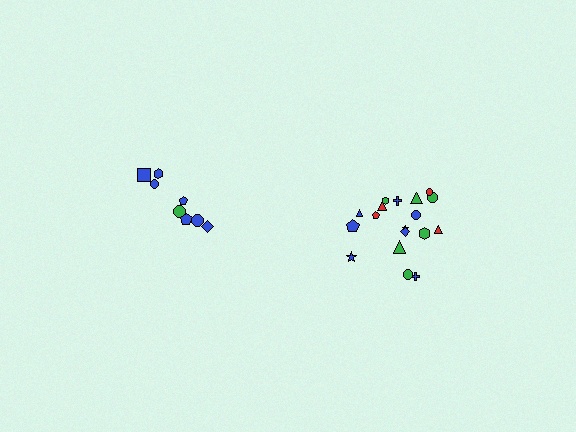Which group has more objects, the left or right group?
The right group.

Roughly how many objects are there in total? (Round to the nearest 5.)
Roughly 25 objects in total.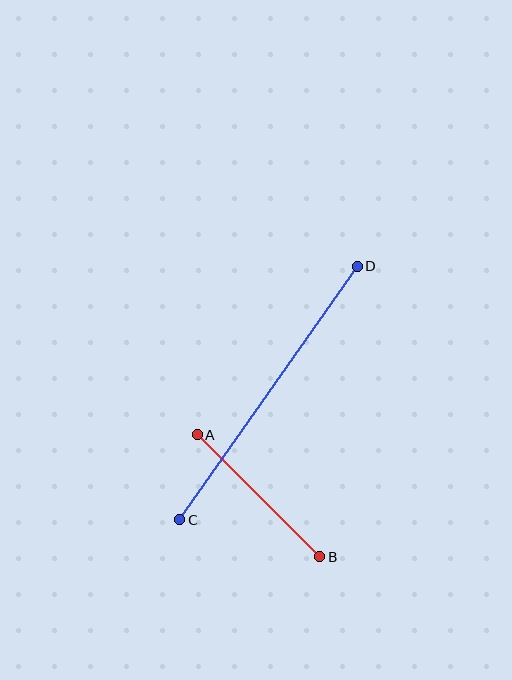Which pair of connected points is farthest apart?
Points C and D are farthest apart.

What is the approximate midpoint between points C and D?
The midpoint is at approximately (268, 393) pixels.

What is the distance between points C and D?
The distance is approximately 310 pixels.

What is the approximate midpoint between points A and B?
The midpoint is at approximately (258, 496) pixels.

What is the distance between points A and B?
The distance is approximately 173 pixels.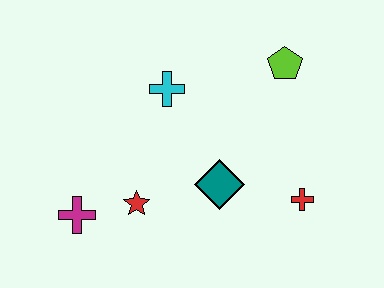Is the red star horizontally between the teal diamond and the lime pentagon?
No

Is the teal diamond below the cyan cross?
Yes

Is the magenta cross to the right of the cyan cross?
No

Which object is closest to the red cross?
The teal diamond is closest to the red cross.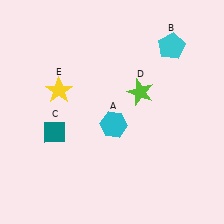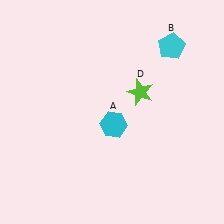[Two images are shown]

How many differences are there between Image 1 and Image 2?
There are 2 differences between the two images.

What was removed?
The teal diamond (C), the yellow star (E) were removed in Image 2.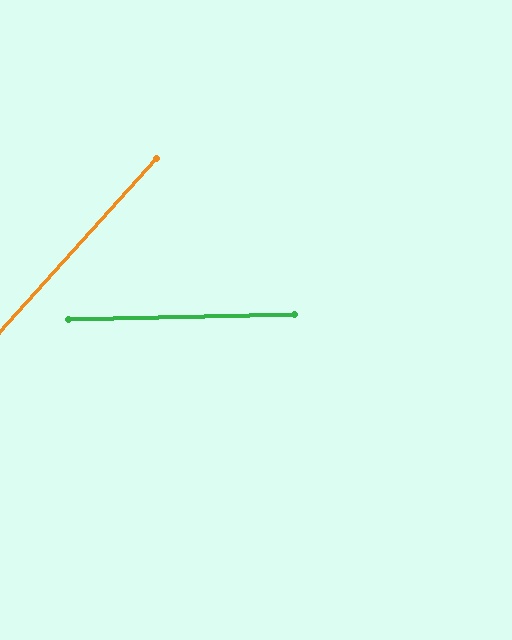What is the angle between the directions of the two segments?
Approximately 46 degrees.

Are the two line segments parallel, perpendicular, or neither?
Neither parallel nor perpendicular — they differ by about 46°.